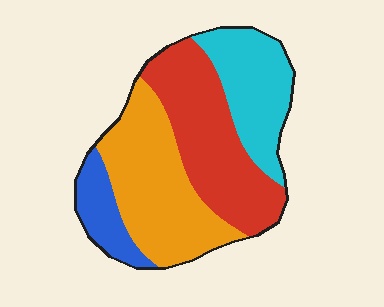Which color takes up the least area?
Blue, at roughly 10%.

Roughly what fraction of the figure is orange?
Orange takes up between a third and a half of the figure.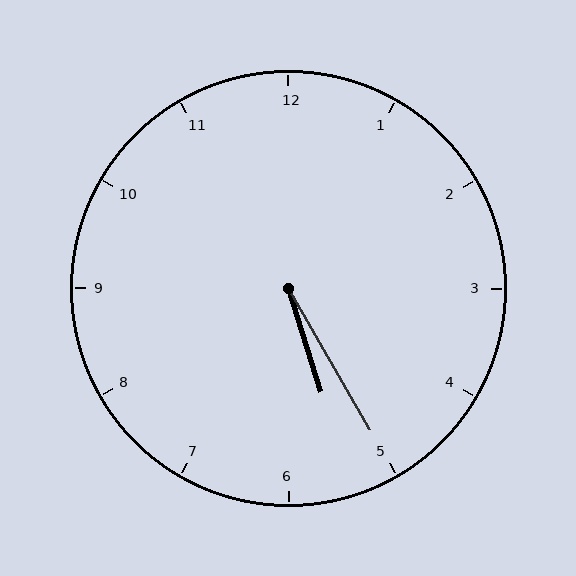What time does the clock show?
5:25.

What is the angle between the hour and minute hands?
Approximately 12 degrees.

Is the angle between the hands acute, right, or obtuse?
It is acute.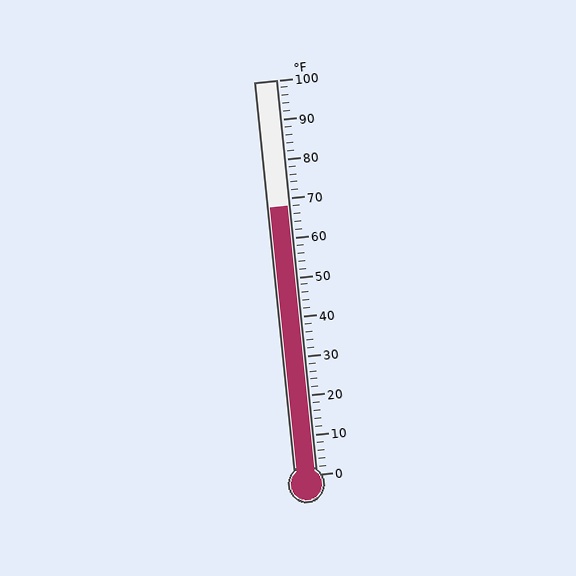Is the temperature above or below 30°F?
The temperature is above 30°F.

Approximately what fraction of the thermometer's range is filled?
The thermometer is filled to approximately 70% of its range.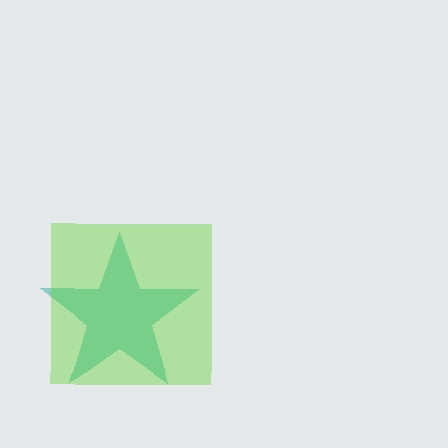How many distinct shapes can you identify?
There are 2 distinct shapes: a teal star, a lime square.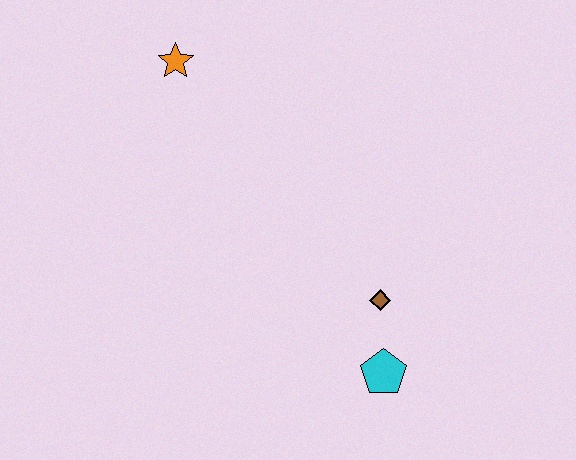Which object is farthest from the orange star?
The cyan pentagon is farthest from the orange star.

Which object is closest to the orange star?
The brown diamond is closest to the orange star.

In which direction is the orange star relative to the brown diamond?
The orange star is above the brown diamond.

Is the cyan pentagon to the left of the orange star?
No